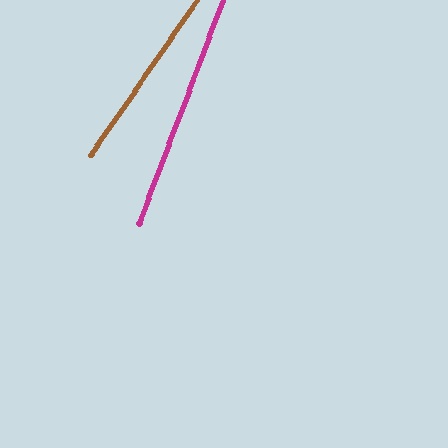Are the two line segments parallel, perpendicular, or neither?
Neither parallel nor perpendicular — they differ by about 14°.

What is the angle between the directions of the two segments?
Approximately 14 degrees.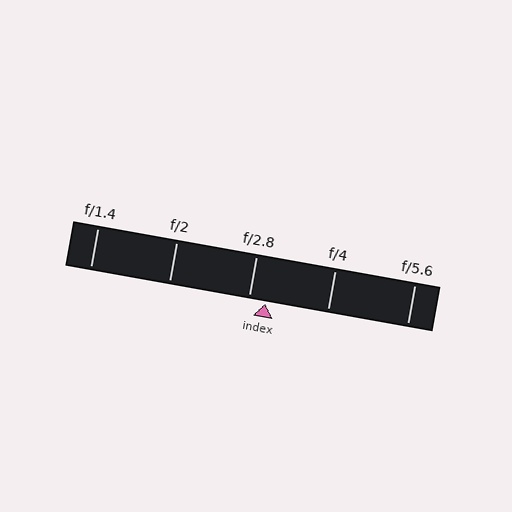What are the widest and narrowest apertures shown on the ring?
The widest aperture shown is f/1.4 and the narrowest is f/5.6.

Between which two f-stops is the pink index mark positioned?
The index mark is between f/2.8 and f/4.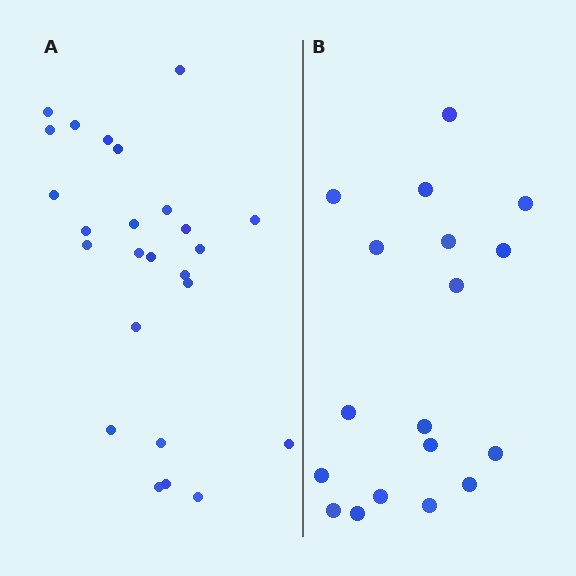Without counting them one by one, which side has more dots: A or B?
Region A (the left region) has more dots.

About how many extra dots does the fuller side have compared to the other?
Region A has roughly 8 or so more dots than region B.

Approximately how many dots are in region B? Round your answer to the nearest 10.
About 20 dots. (The exact count is 18, which rounds to 20.)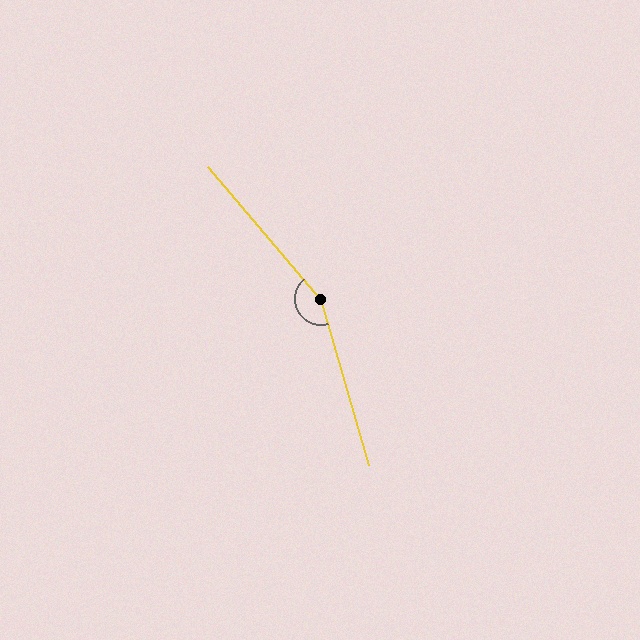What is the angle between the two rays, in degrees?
Approximately 156 degrees.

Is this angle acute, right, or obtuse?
It is obtuse.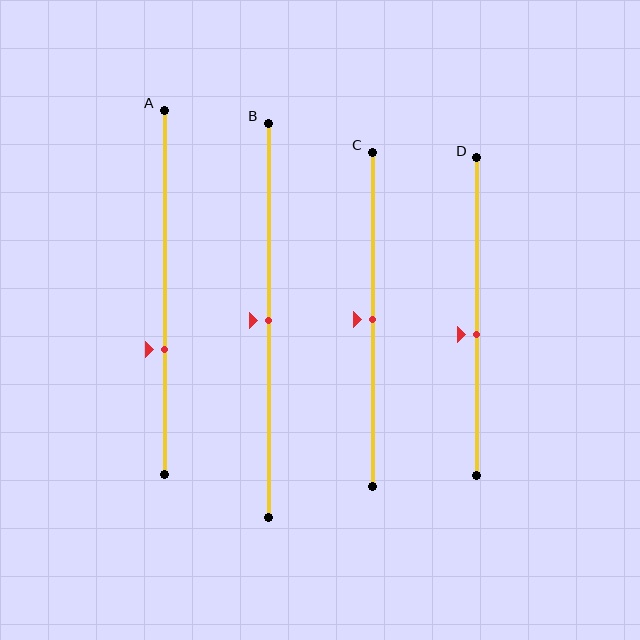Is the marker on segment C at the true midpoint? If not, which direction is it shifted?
Yes, the marker on segment C is at the true midpoint.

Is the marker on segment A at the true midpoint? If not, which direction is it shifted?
No, the marker on segment A is shifted downward by about 16% of the segment length.